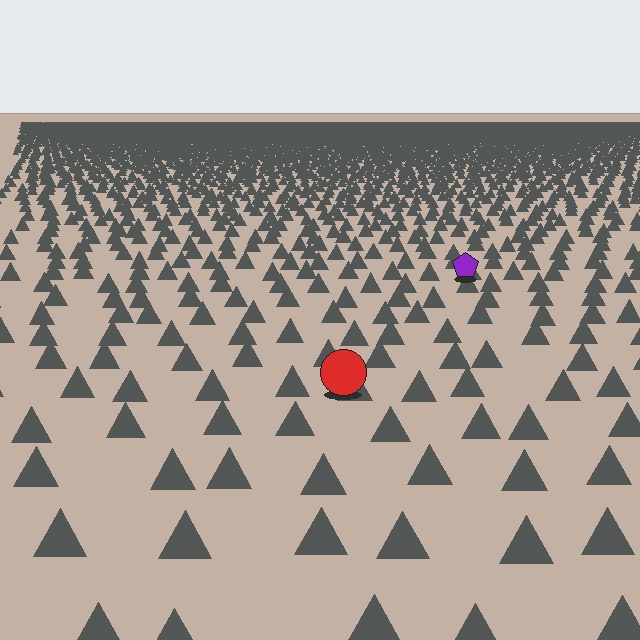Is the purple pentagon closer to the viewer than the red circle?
No. The red circle is closer — you can tell from the texture gradient: the ground texture is coarser near it.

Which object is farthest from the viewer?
The purple pentagon is farthest from the viewer. It appears smaller and the ground texture around it is denser.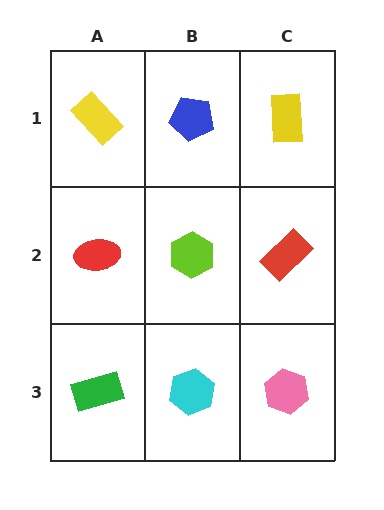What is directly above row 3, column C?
A red rectangle.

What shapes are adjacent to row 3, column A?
A red ellipse (row 2, column A), a cyan hexagon (row 3, column B).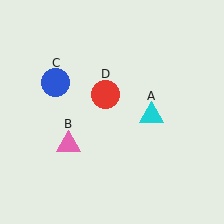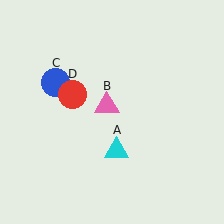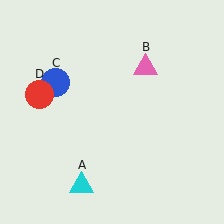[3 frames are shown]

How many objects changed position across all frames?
3 objects changed position: cyan triangle (object A), pink triangle (object B), red circle (object D).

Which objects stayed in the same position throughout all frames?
Blue circle (object C) remained stationary.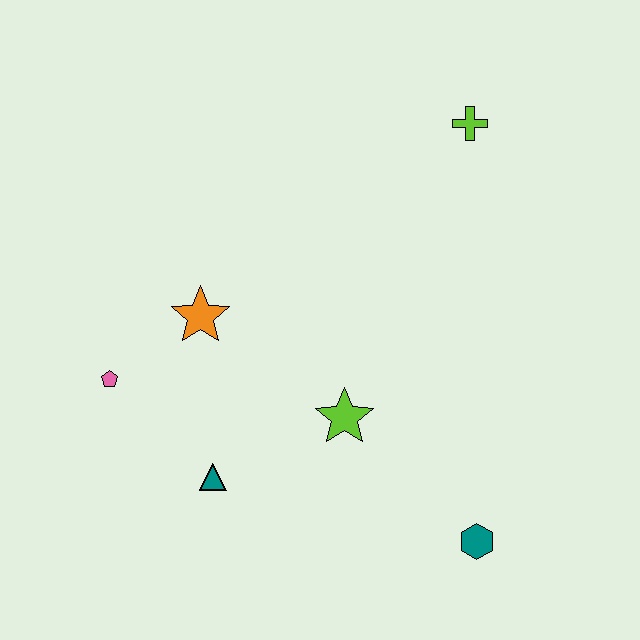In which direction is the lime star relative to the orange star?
The lime star is to the right of the orange star.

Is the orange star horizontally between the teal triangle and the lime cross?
No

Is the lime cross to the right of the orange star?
Yes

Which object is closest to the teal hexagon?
The lime star is closest to the teal hexagon.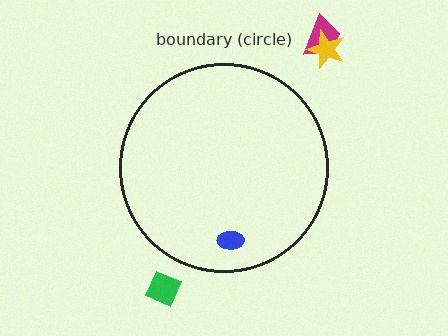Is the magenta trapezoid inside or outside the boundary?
Outside.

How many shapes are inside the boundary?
1 inside, 3 outside.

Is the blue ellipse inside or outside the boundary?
Inside.